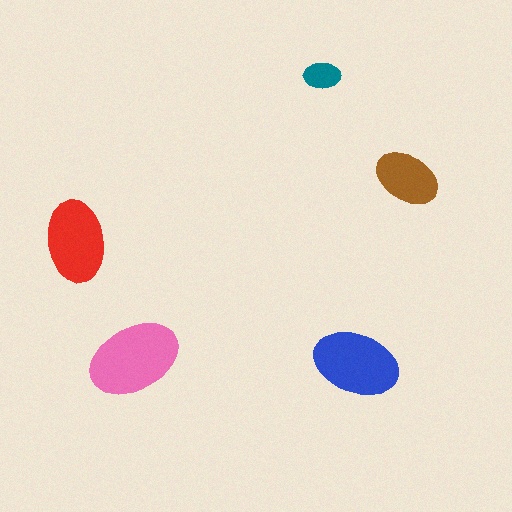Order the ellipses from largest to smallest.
the pink one, the blue one, the red one, the brown one, the teal one.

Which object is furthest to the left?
The red ellipse is leftmost.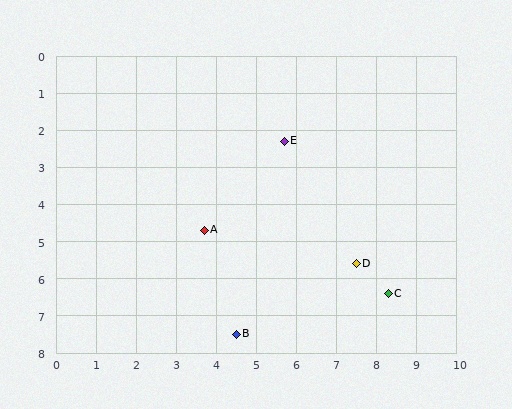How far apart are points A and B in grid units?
Points A and B are about 2.9 grid units apart.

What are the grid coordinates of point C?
Point C is at approximately (8.3, 6.4).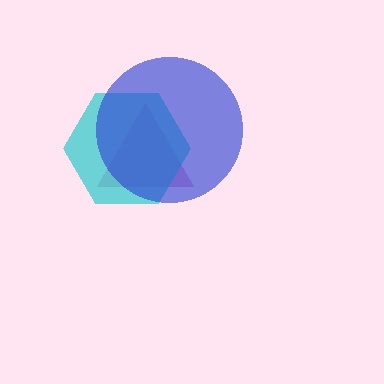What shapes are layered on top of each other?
The layered shapes are: a pink triangle, a cyan hexagon, a blue circle.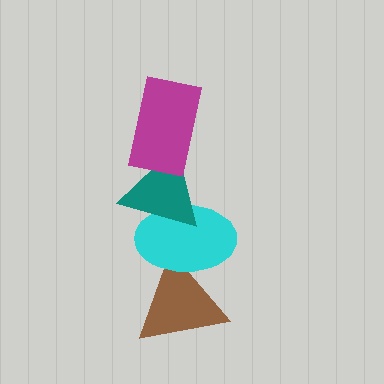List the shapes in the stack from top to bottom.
From top to bottom: the magenta rectangle, the teal triangle, the cyan ellipse, the brown triangle.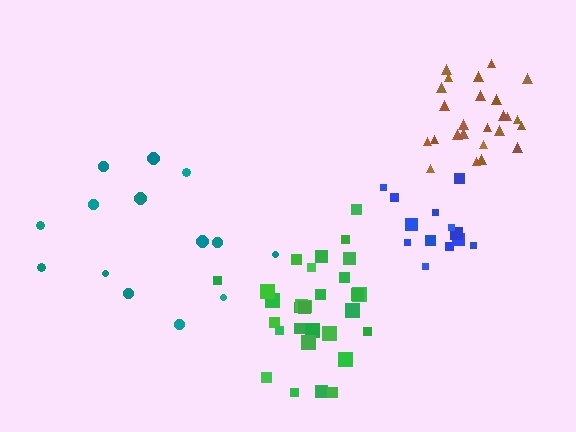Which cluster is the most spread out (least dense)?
Teal.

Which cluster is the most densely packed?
Brown.